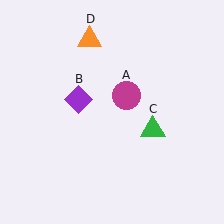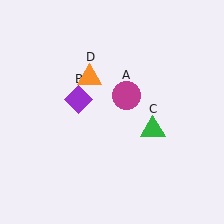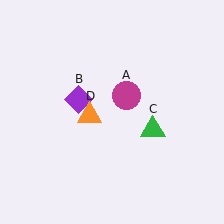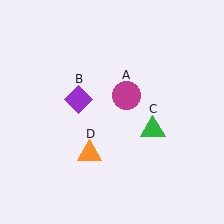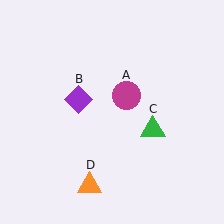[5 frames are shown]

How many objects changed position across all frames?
1 object changed position: orange triangle (object D).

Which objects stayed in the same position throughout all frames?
Magenta circle (object A) and purple diamond (object B) and green triangle (object C) remained stationary.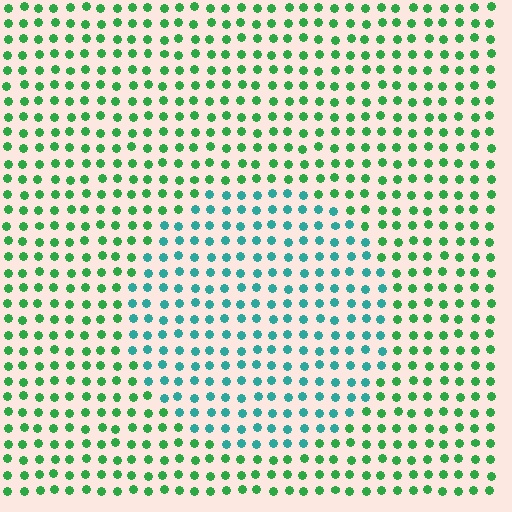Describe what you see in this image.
The image is filled with small green elements in a uniform arrangement. A circle-shaped region is visible where the elements are tinted to a slightly different hue, forming a subtle color boundary.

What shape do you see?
I see a circle.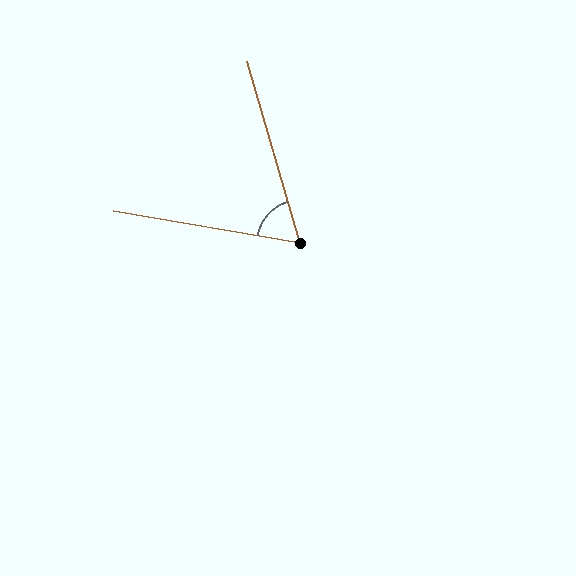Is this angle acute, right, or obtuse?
It is acute.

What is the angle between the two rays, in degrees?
Approximately 64 degrees.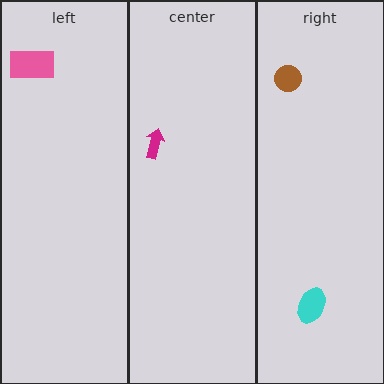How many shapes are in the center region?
1.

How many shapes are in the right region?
2.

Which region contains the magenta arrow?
The center region.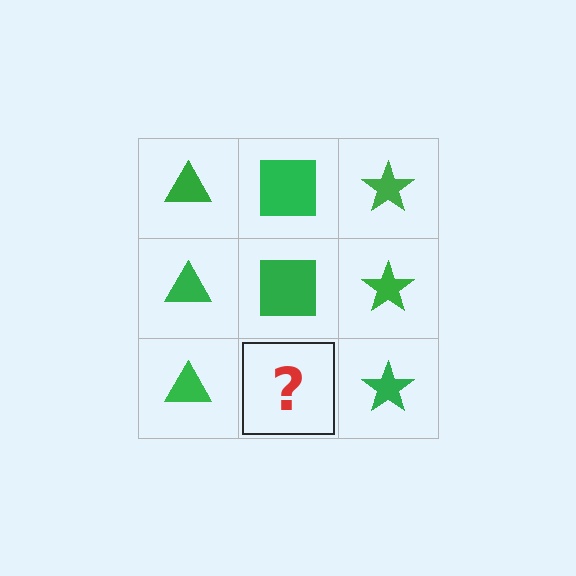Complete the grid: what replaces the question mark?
The question mark should be replaced with a green square.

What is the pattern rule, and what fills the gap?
The rule is that each column has a consistent shape. The gap should be filled with a green square.